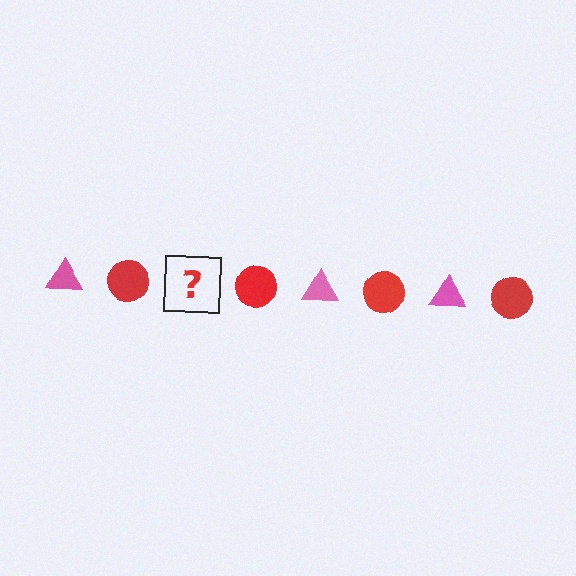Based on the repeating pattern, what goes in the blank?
The blank should be a pink triangle.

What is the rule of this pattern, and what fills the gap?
The rule is that the pattern alternates between pink triangle and red circle. The gap should be filled with a pink triangle.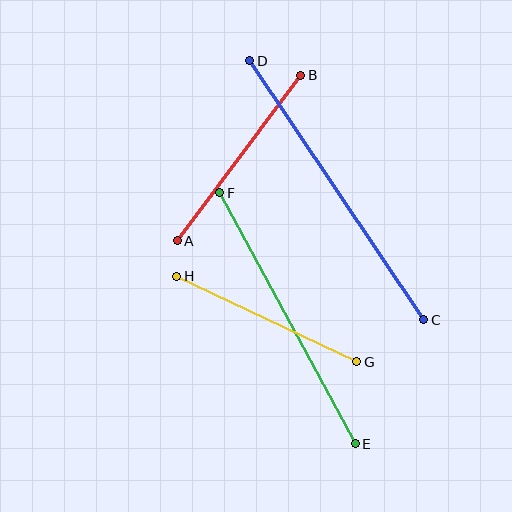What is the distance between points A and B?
The distance is approximately 207 pixels.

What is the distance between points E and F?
The distance is approximately 285 pixels.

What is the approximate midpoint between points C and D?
The midpoint is at approximately (337, 190) pixels.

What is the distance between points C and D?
The distance is approximately 312 pixels.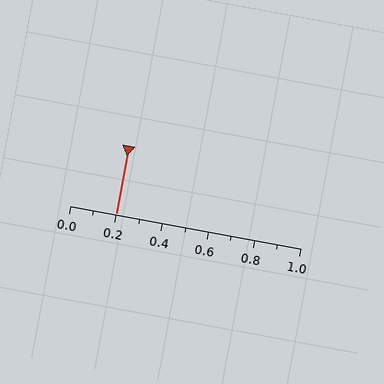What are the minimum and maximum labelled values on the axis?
The axis runs from 0.0 to 1.0.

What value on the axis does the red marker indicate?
The marker indicates approximately 0.2.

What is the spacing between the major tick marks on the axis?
The major ticks are spaced 0.2 apart.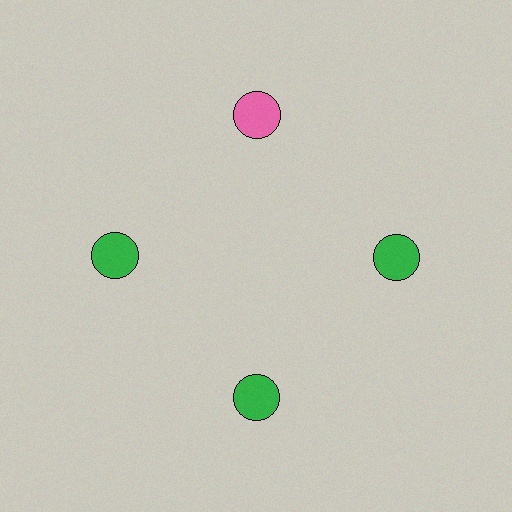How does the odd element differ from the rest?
It has a different color: pink instead of green.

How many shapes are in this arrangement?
There are 4 shapes arranged in a ring pattern.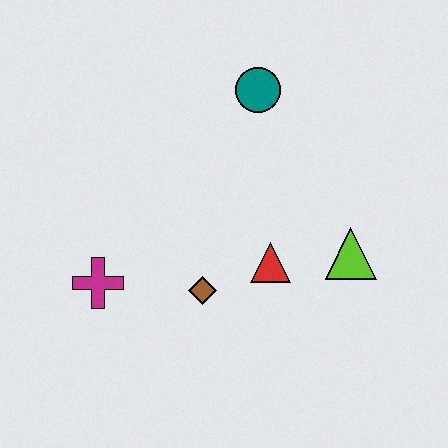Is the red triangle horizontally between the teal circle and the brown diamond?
No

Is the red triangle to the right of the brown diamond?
Yes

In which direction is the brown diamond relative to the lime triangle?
The brown diamond is to the left of the lime triangle.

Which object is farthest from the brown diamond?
The teal circle is farthest from the brown diamond.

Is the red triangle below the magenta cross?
No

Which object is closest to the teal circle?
The red triangle is closest to the teal circle.